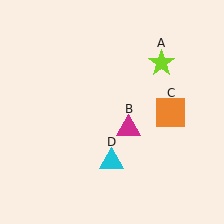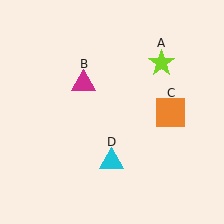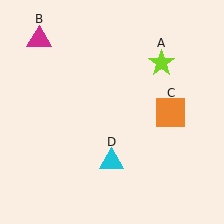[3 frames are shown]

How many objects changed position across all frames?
1 object changed position: magenta triangle (object B).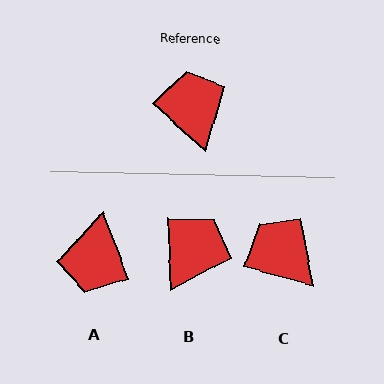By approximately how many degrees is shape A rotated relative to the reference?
Approximately 153 degrees counter-clockwise.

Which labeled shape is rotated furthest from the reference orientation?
A, about 153 degrees away.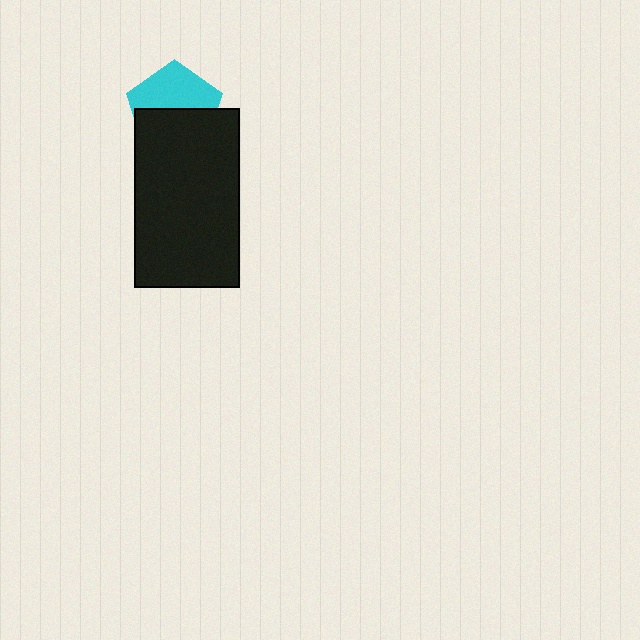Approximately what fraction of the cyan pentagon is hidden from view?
Roughly 52% of the cyan pentagon is hidden behind the black rectangle.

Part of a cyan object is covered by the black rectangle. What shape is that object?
It is a pentagon.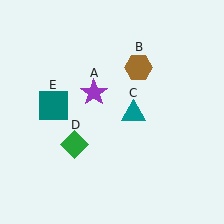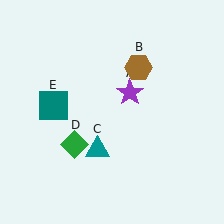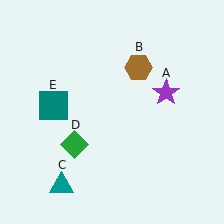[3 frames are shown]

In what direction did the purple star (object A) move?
The purple star (object A) moved right.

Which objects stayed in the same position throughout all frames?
Brown hexagon (object B) and green diamond (object D) and teal square (object E) remained stationary.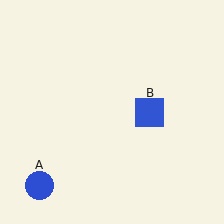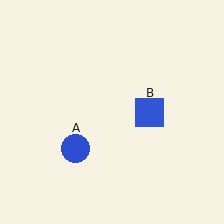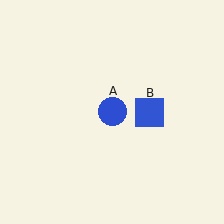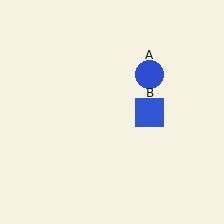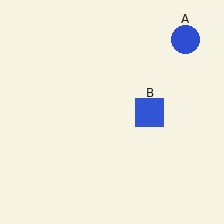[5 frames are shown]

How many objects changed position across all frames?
1 object changed position: blue circle (object A).